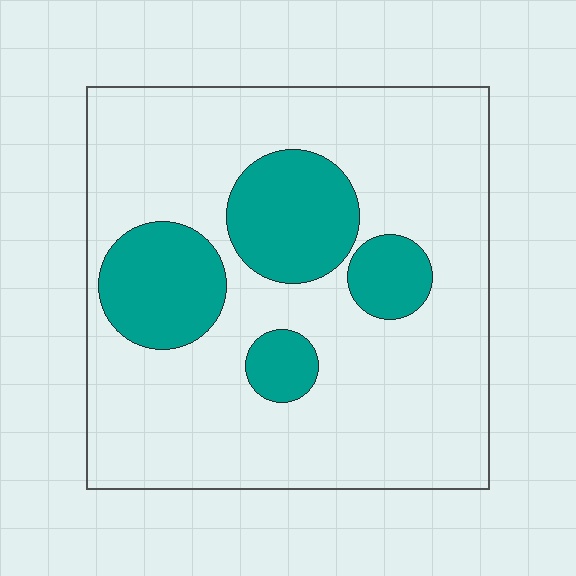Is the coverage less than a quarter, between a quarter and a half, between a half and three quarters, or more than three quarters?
Less than a quarter.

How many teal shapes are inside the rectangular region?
4.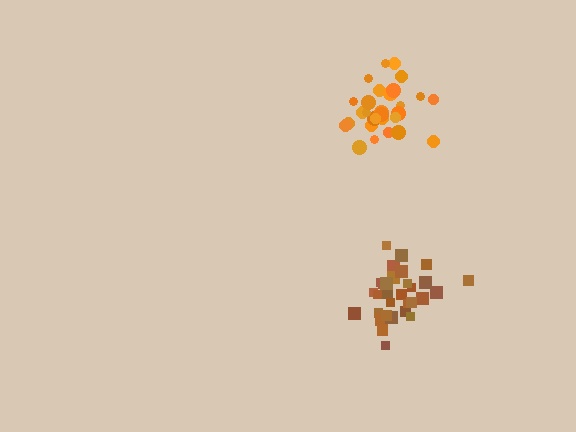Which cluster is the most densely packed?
Orange.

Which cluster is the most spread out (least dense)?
Brown.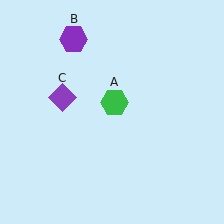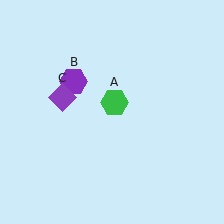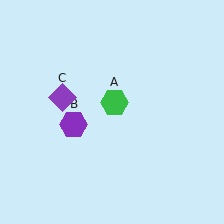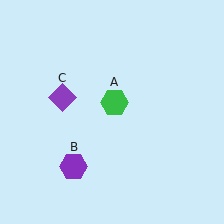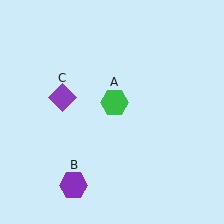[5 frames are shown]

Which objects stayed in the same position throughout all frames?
Green hexagon (object A) and purple diamond (object C) remained stationary.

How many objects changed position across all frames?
1 object changed position: purple hexagon (object B).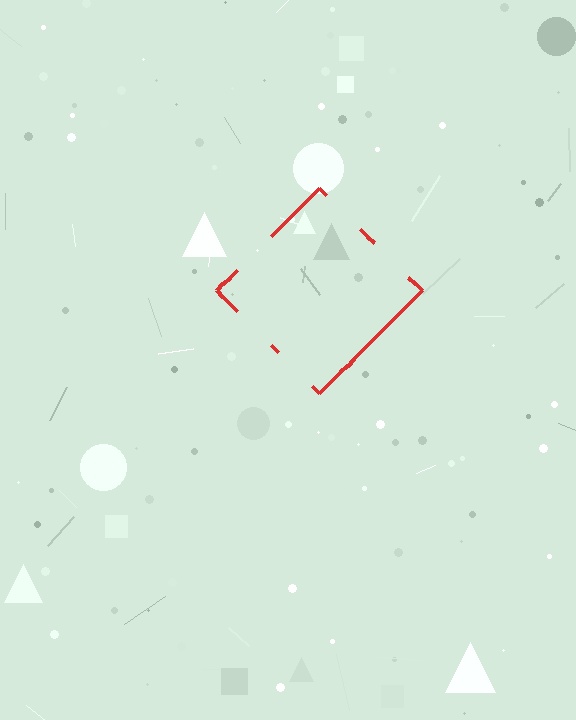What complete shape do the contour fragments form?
The contour fragments form a diamond.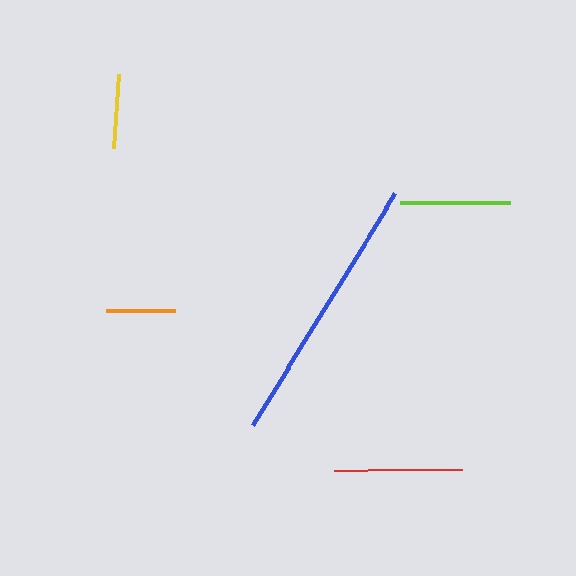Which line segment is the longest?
The blue line is the longest at approximately 271 pixels.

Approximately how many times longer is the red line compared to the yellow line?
The red line is approximately 1.7 times the length of the yellow line.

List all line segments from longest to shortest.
From longest to shortest: blue, red, lime, yellow, orange.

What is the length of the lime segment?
The lime segment is approximately 110 pixels long.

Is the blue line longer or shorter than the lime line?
The blue line is longer than the lime line.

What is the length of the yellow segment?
The yellow segment is approximately 74 pixels long.